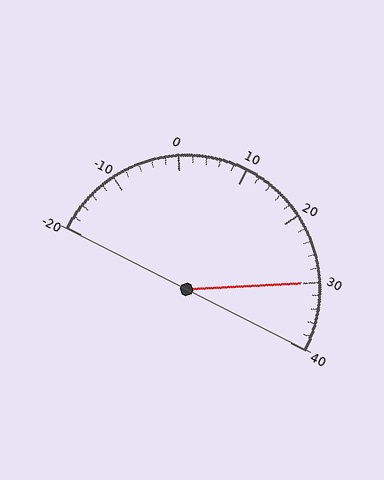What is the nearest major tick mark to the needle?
The nearest major tick mark is 30.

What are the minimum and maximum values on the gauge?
The gauge ranges from -20 to 40.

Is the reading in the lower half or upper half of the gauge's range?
The reading is in the upper half of the range (-20 to 40).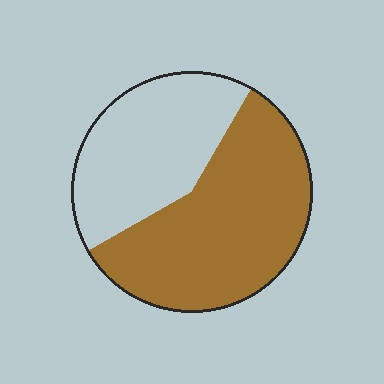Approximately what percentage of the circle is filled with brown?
Approximately 60%.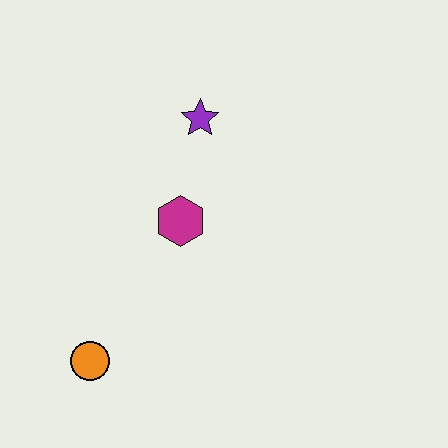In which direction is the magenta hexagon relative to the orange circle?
The magenta hexagon is above the orange circle.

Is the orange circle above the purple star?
No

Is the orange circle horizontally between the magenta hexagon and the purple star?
No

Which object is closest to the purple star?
The magenta hexagon is closest to the purple star.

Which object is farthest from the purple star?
The orange circle is farthest from the purple star.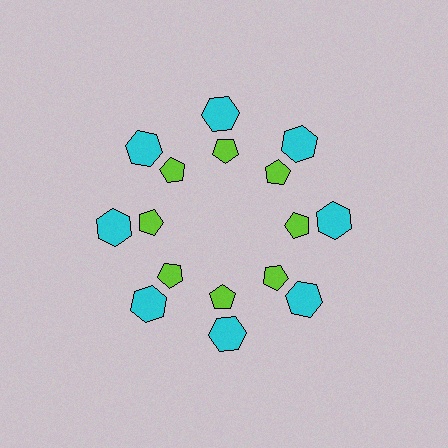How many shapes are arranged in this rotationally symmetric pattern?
There are 16 shapes, arranged in 8 groups of 2.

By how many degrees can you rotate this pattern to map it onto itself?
The pattern maps onto itself every 45 degrees of rotation.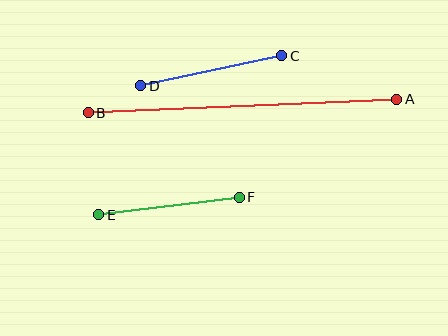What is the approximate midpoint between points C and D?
The midpoint is at approximately (211, 71) pixels.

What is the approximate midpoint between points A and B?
The midpoint is at approximately (242, 106) pixels.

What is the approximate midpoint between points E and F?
The midpoint is at approximately (169, 206) pixels.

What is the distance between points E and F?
The distance is approximately 141 pixels.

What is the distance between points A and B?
The distance is approximately 309 pixels.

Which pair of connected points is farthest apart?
Points A and B are farthest apart.